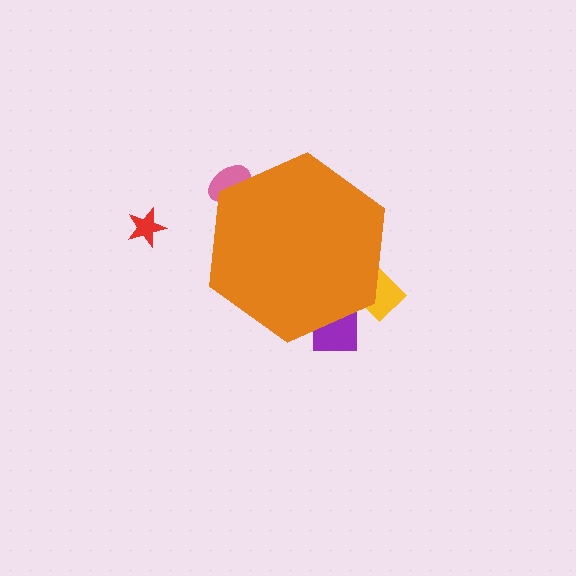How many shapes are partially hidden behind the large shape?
3 shapes are partially hidden.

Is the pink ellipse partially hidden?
Yes, the pink ellipse is partially hidden behind the orange hexagon.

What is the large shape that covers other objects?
An orange hexagon.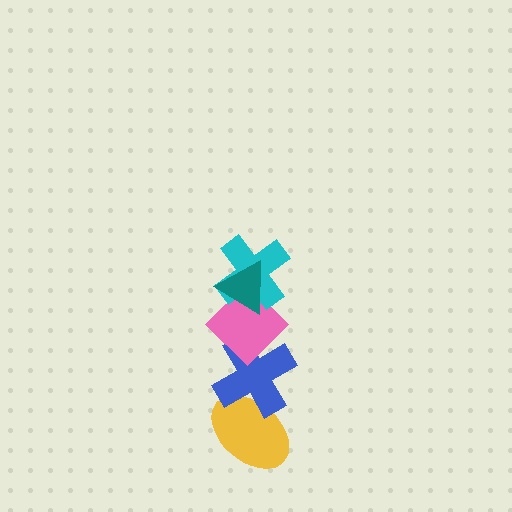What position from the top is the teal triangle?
The teal triangle is 1st from the top.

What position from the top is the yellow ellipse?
The yellow ellipse is 5th from the top.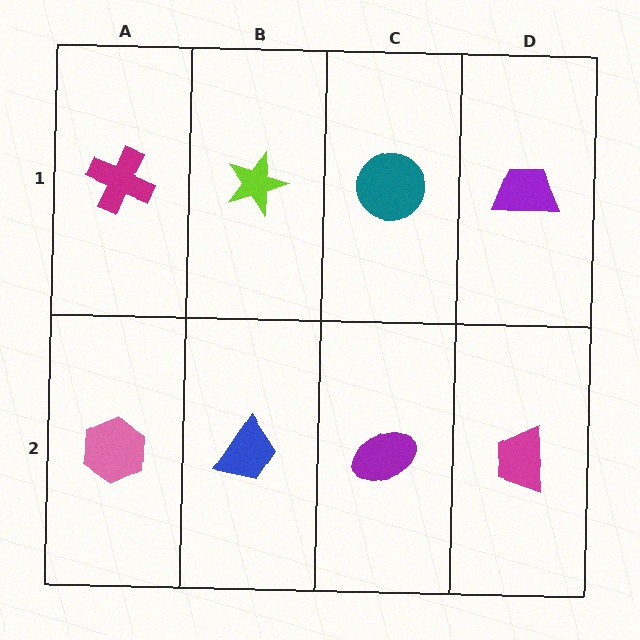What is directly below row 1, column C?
A purple ellipse.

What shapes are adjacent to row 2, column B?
A lime star (row 1, column B), a pink hexagon (row 2, column A), a purple ellipse (row 2, column C).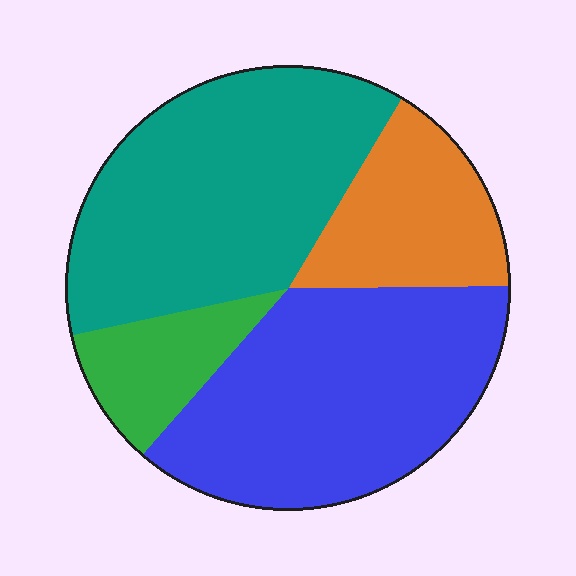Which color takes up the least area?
Green, at roughly 10%.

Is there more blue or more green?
Blue.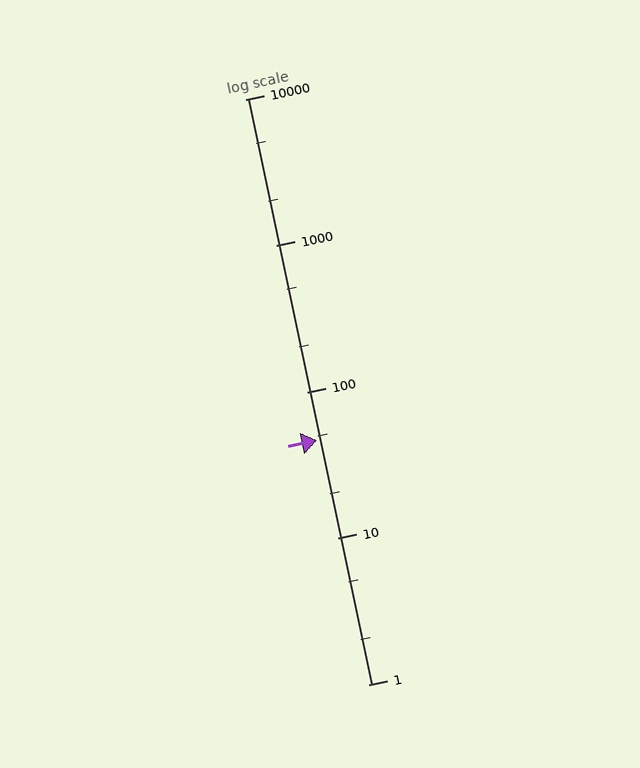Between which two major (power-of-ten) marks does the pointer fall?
The pointer is between 10 and 100.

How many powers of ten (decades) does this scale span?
The scale spans 4 decades, from 1 to 10000.